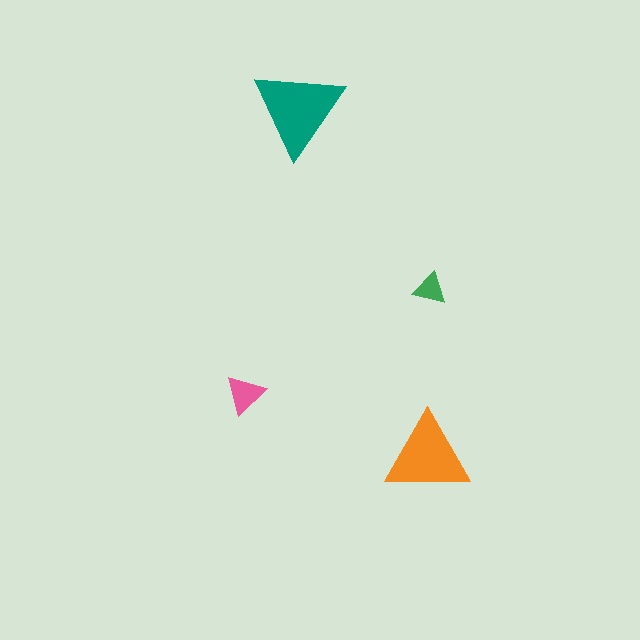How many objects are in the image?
There are 4 objects in the image.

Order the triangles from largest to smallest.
the teal one, the orange one, the pink one, the green one.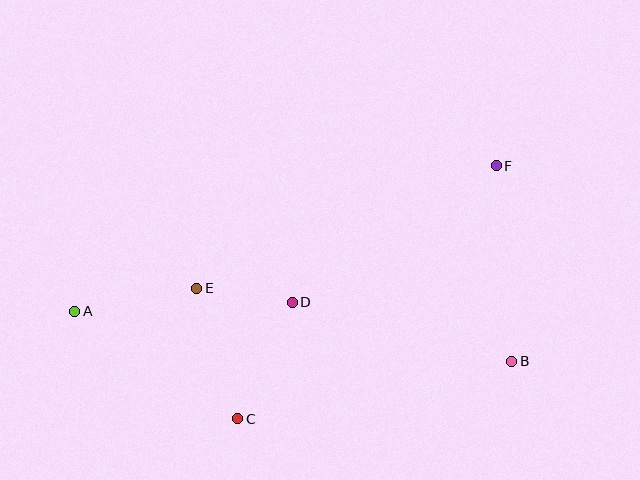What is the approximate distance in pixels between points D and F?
The distance between D and F is approximately 245 pixels.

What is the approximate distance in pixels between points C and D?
The distance between C and D is approximately 129 pixels.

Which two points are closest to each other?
Points D and E are closest to each other.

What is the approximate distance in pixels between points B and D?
The distance between B and D is approximately 227 pixels.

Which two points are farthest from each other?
Points A and F are farthest from each other.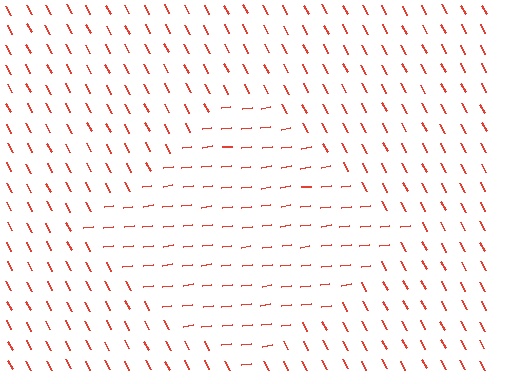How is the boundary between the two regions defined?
The boundary is defined purely by a change in line orientation (approximately 70 degrees difference). All lines are the same color and thickness.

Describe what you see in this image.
The image is filled with small red line segments. A diamond region in the image has lines oriented differently from the surrounding lines, creating a visible texture boundary.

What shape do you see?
I see a diamond.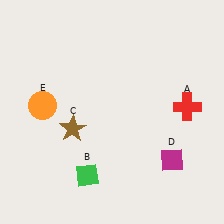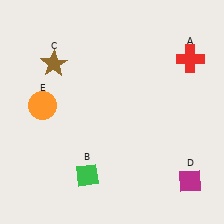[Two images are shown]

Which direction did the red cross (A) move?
The red cross (A) moved up.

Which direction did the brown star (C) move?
The brown star (C) moved up.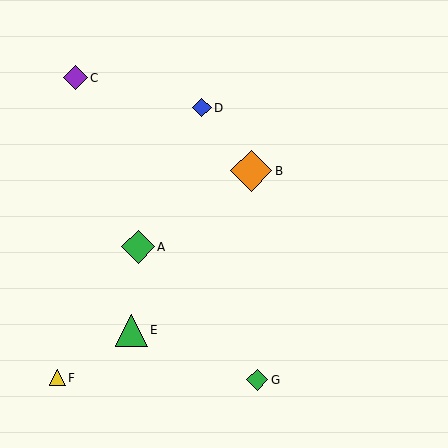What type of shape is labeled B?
Shape B is an orange diamond.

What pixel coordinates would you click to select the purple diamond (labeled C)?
Click at (75, 78) to select the purple diamond C.